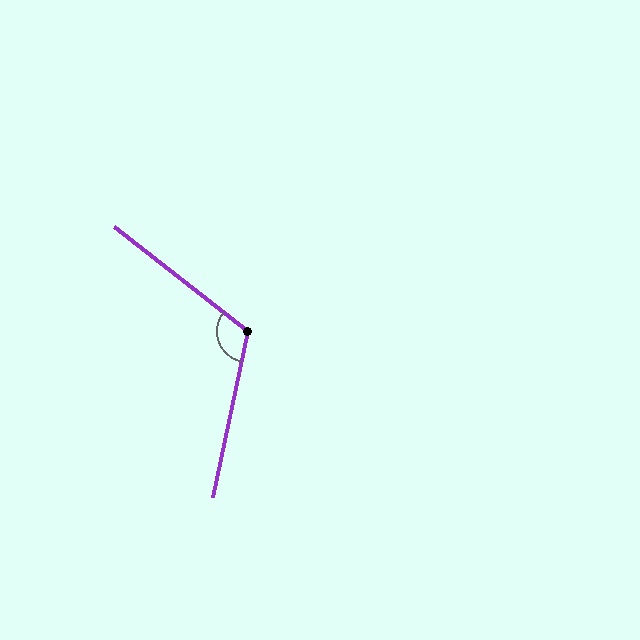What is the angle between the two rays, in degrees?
Approximately 116 degrees.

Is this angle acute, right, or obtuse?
It is obtuse.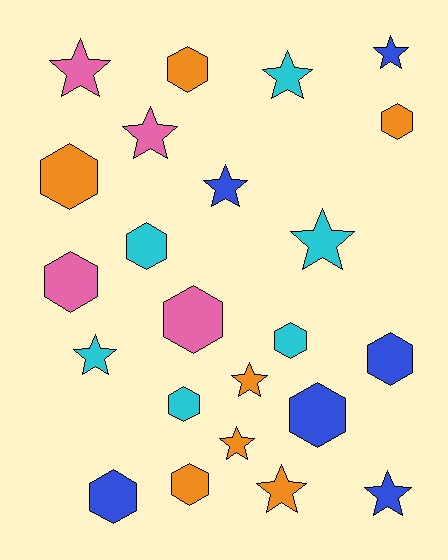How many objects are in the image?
There are 23 objects.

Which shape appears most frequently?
Hexagon, with 12 objects.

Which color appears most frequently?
Orange, with 7 objects.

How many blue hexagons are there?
There are 3 blue hexagons.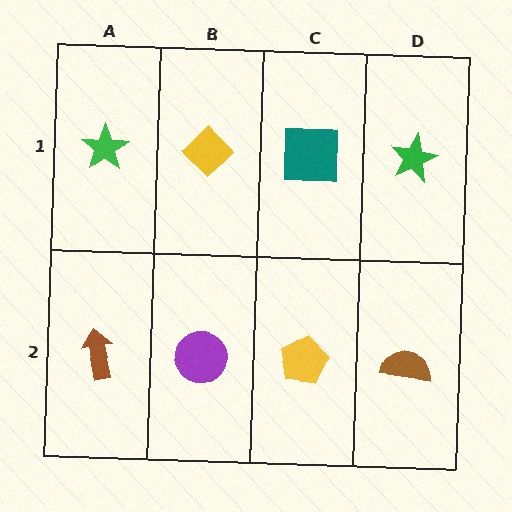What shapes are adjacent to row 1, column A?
A brown arrow (row 2, column A), a yellow diamond (row 1, column B).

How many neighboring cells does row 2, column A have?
2.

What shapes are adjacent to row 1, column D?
A brown semicircle (row 2, column D), a teal square (row 1, column C).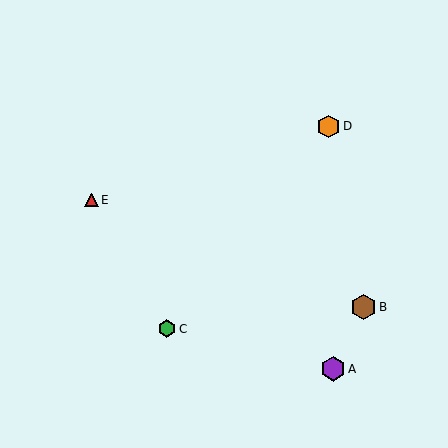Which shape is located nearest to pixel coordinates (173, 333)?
The green hexagon (labeled C) at (167, 329) is nearest to that location.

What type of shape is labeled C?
Shape C is a green hexagon.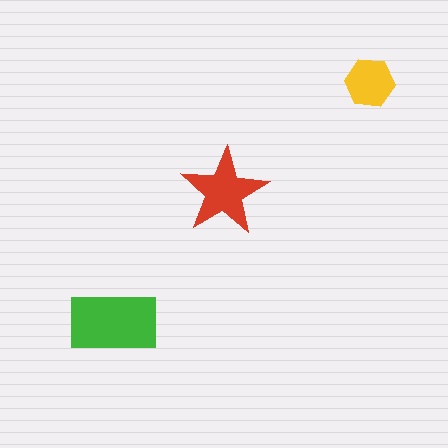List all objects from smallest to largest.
The yellow hexagon, the red star, the green rectangle.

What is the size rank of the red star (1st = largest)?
2nd.